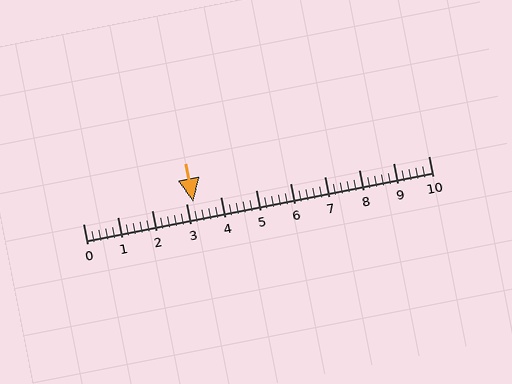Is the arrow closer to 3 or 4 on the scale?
The arrow is closer to 3.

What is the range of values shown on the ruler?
The ruler shows values from 0 to 10.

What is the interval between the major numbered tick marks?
The major tick marks are spaced 1 units apart.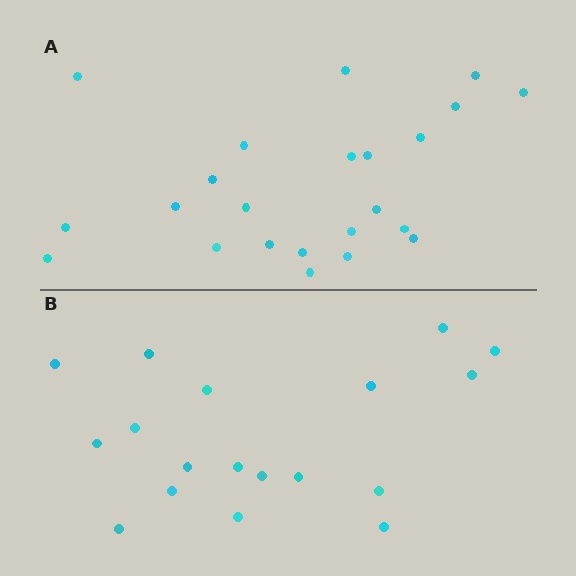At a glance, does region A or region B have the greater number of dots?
Region A (the top region) has more dots.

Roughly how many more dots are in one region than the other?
Region A has about 5 more dots than region B.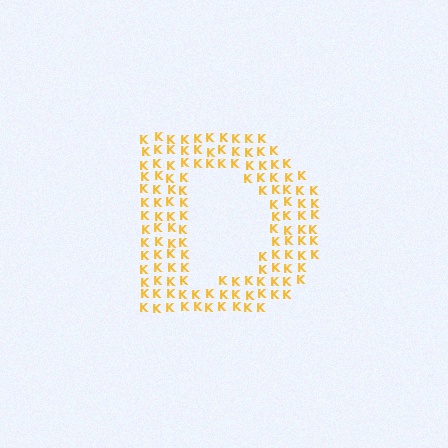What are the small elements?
The small elements are letter K's.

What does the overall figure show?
The overall figure shows the letter D.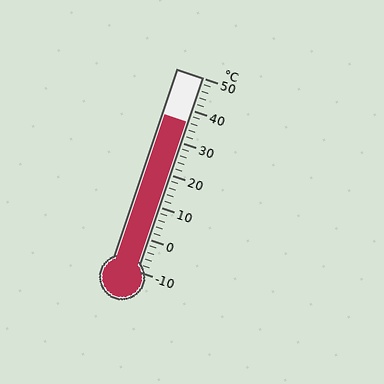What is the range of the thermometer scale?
The thermometer scale ranges from -10°C to 50°C.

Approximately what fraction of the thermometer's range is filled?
The thermometer is filled to approximately 75% of its range.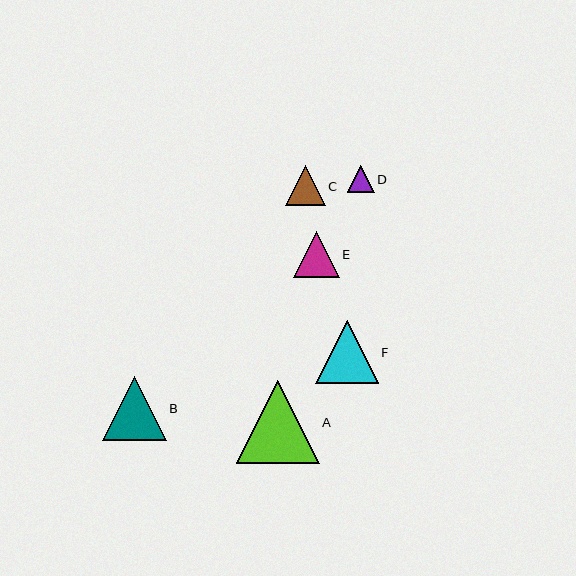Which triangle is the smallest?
Triangle D is the smallest with a size of approximately 27 pixels.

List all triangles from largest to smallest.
From largest to smallest: A, B, F, E, C, D.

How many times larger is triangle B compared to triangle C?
Triangle B is approximately 1.6 times the size of triangle C.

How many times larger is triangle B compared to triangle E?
Triangle B is approximately 1.4 times the size of triangle E.